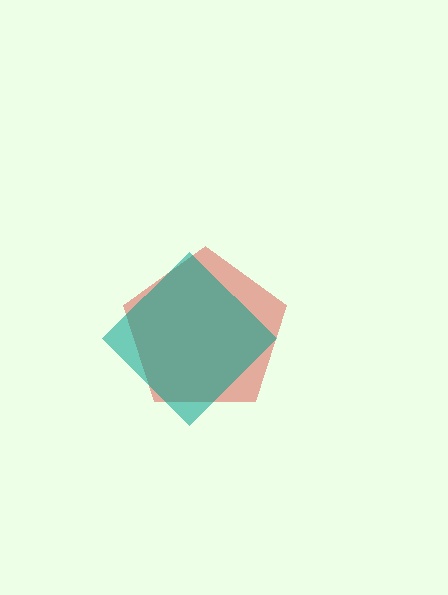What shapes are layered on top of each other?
The layered shapes are: a red pentagon, a teal diamond.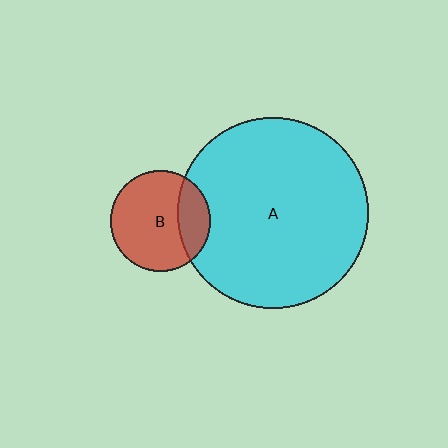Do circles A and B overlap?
Yes.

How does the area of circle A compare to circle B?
Approximately 3.6 times.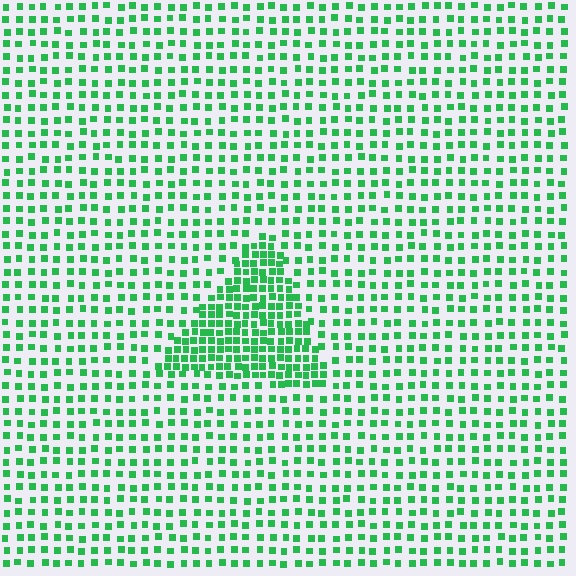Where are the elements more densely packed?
The elements are more densely packed inside the triangle boundary.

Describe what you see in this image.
The image contains small green elements arranged at two different densities. A triangle-shaped region is visible where the elements are more densely packed than the surrounding area.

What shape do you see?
I see a triangle.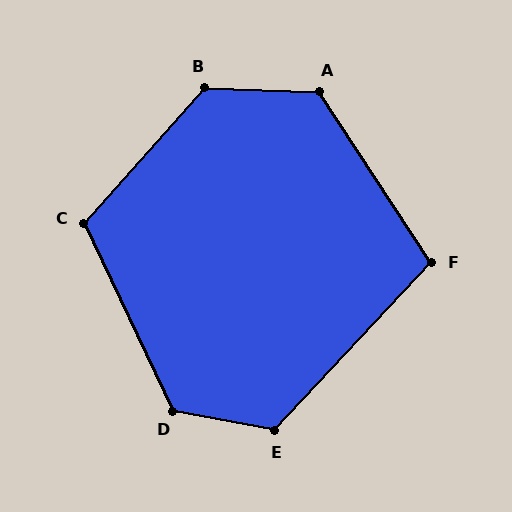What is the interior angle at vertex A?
Approximately 125 degrees (obtuse).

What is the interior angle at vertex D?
Approximately 127 degrees (obtuse).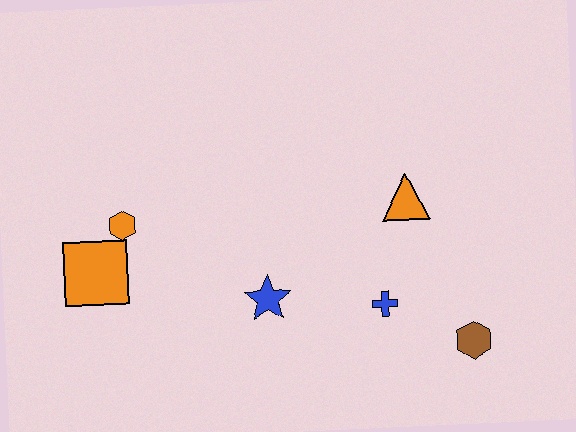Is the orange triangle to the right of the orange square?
Yes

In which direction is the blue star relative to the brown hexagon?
The blue star is to the left of the brown hexagon.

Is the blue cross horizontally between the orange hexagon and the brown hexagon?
Yes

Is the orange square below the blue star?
No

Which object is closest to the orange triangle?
The blue cross is closest to the orange triangle.